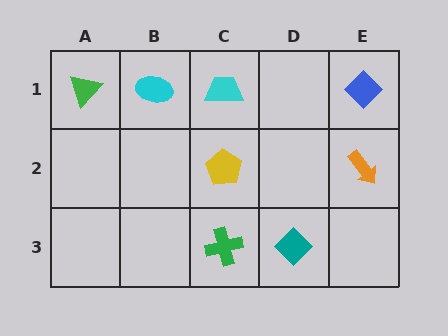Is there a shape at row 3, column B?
No, that cell is empty.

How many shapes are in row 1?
4 shapes.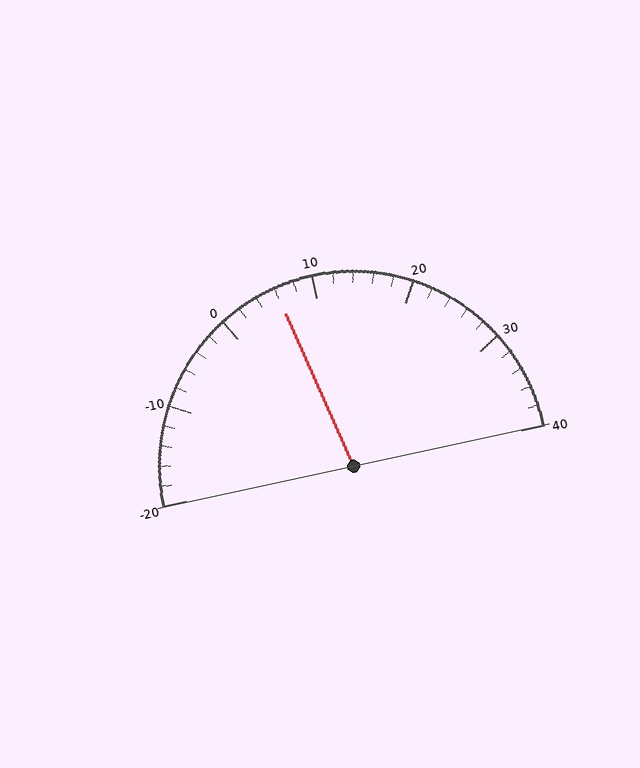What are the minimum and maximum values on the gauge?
The gauge ranges from -20 to 40.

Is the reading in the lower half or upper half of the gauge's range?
The reading is in the lower half of the range (-20 to 40).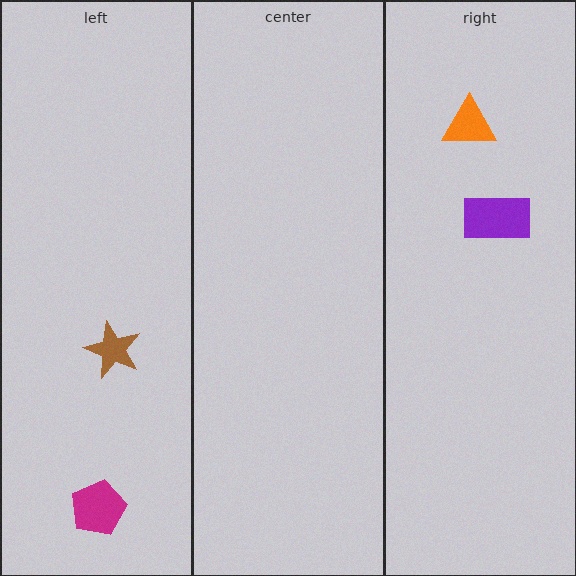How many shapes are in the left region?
2.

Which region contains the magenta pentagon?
The left region.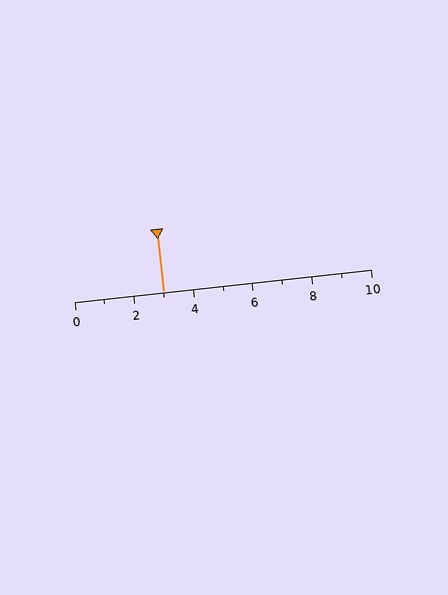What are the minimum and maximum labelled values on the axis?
The axis runs from 0 to 10.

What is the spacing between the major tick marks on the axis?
The major ticks are spaced 2 apart.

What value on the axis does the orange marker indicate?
The marker indicates approximately 3.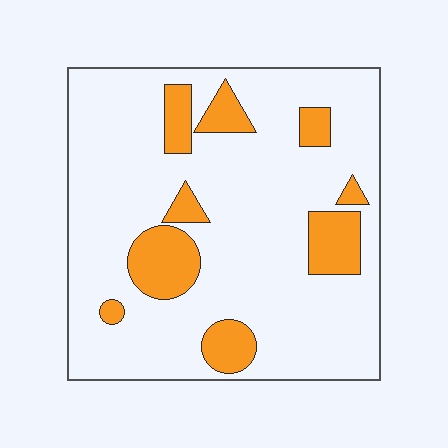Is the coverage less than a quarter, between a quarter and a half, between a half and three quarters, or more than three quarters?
Less than a quarter.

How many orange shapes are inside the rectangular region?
9.